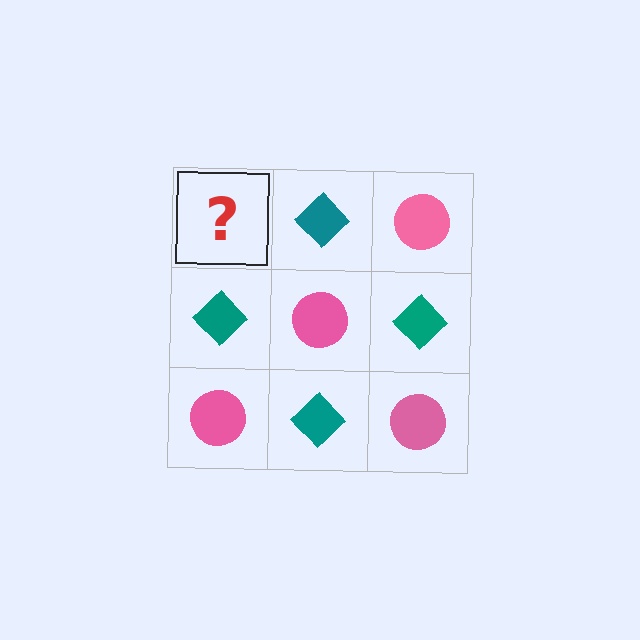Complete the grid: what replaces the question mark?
The question mark should be replaced with a pink circle.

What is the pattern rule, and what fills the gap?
The rule is that it alternates pink circle and teal diamond in a checkerboard pattern. The gap should be filled with a pink circle.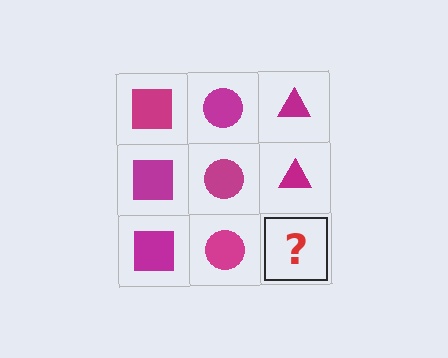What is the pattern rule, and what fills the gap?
The rule is that each column has a consistent shape. The gap should be filled with a magenta triangle.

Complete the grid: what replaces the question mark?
The question mark should be replaced with a magenta triangle.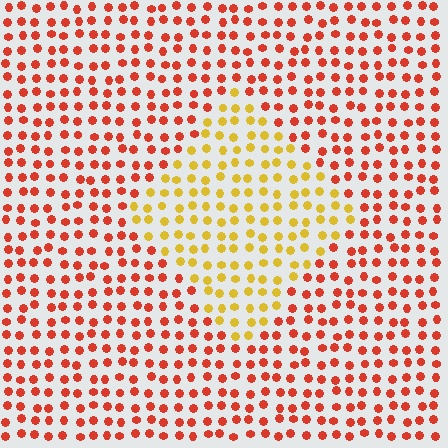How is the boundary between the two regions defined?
The boundary is defined purely by a slight shift in hue (about 45 degrees). Spacing, size, and orientation are identical on both sides.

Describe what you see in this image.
The image is filled with small red elements in a uniform arrangement. A diamond-shaped region is visible where the elements are tinted to a slightly different hue, forming a subtle color boundary.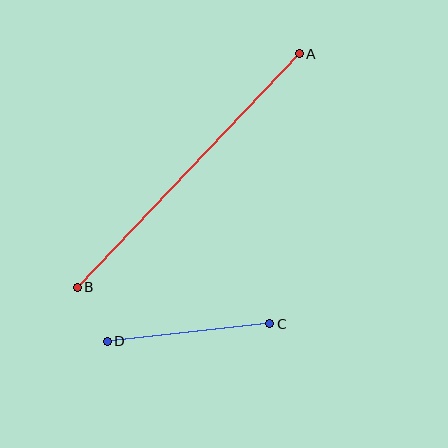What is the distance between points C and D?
The distance is approximately 163 pixels.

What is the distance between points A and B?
The distance is approximately 322 pixels.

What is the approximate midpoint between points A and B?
The midpoint is at approximately (188, 171) pixels.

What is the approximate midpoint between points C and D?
The midpoint is at approximately (188, 333) pixels.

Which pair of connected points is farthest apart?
Points A and B are farthest apart.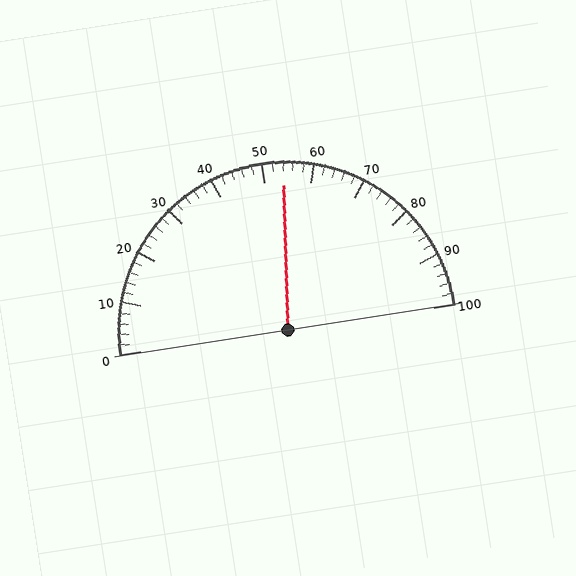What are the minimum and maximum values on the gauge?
The gauge ranges from 0 to 100.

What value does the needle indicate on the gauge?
The needle indicates approximately 54.